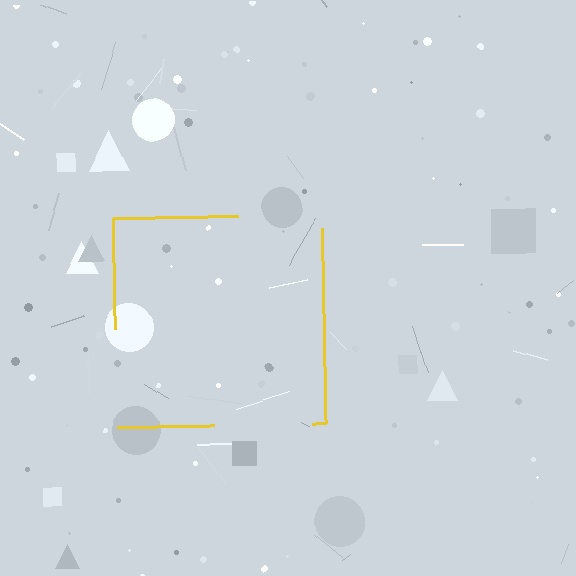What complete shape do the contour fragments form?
The contour fragments form a square.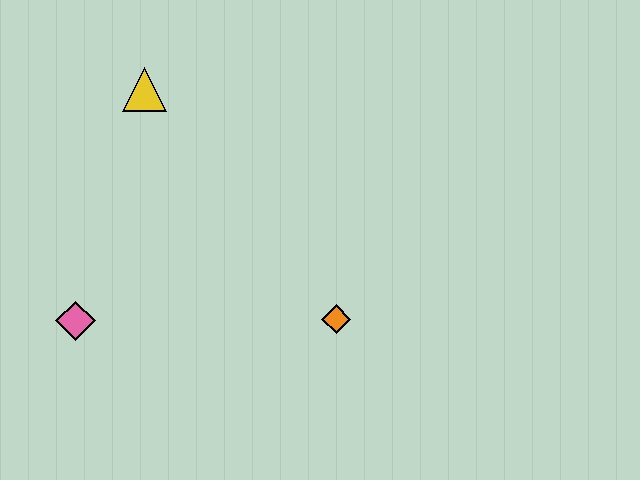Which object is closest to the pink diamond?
The yellow triangle is closest to the pink diamond.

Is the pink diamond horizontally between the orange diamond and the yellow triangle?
No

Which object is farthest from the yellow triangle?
The orange diamond is farthest from the yellow triangle.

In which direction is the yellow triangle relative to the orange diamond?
The yellow triangle is above the orange diamond.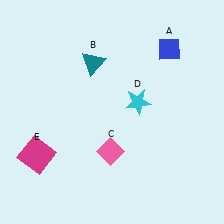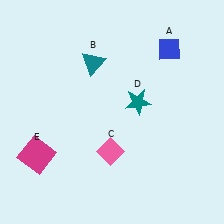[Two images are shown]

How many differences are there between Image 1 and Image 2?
There is 1 difference between the two images.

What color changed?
The star (D) changed from cyan in Image 1 to teal in Image 2.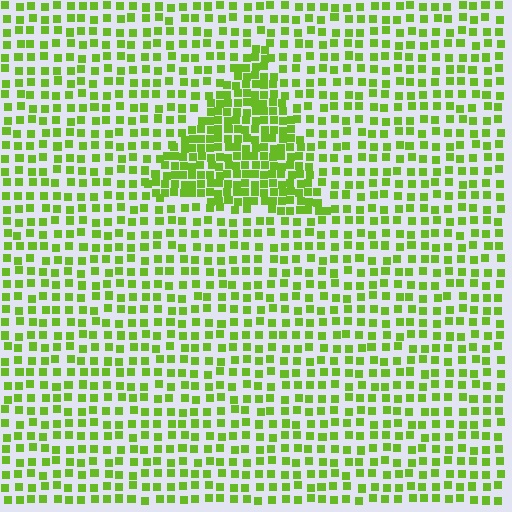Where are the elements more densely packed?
The elements are more densely packed inside the triangle boundary.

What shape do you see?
I see a triangle.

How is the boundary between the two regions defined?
The boundary is defined by a change in element density (approximately 2.0x ratio). All elements are the same color, size, and shape.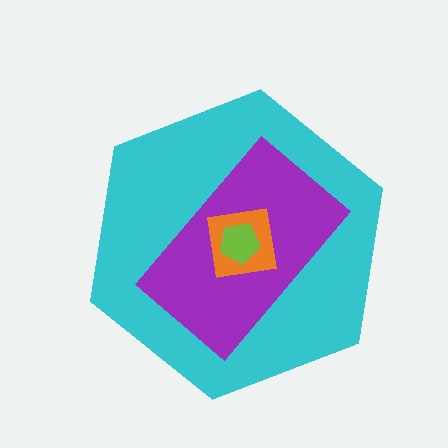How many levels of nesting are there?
4.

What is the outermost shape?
The cyan hexagon.